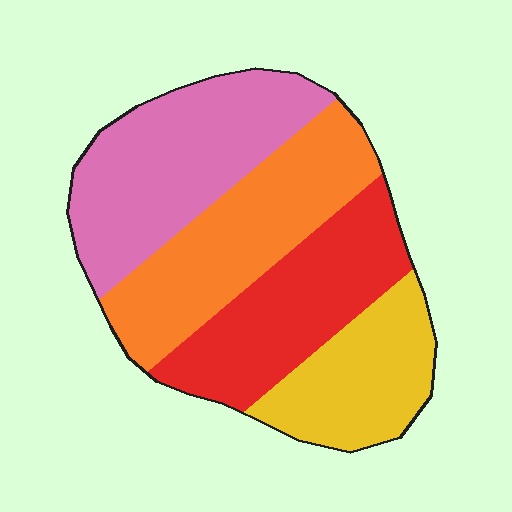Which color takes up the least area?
Yellow, at roughly 20%.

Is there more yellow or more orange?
Orange.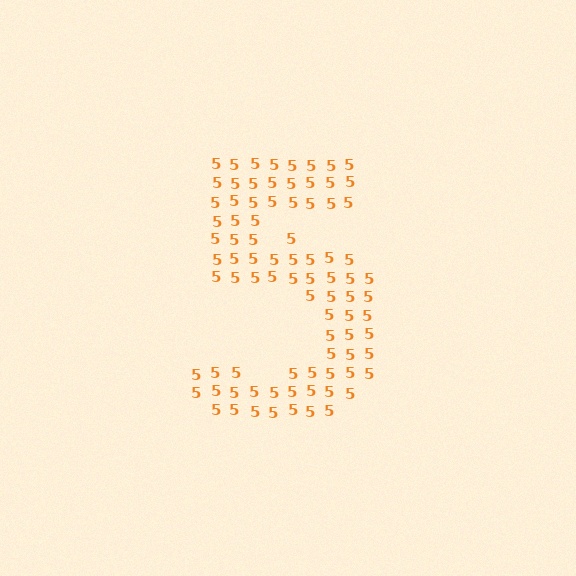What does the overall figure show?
The overall figure shows the digit 5.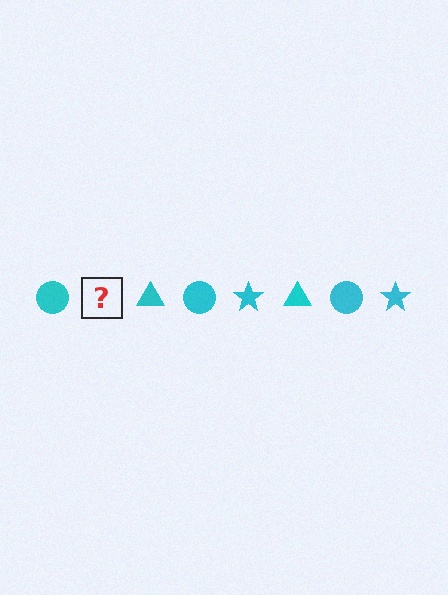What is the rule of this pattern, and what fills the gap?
The rule is that the pattern cycles through circle, star, triangle shapes in cyan. The gap should be filled with a cyan star.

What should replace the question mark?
The question mark should be replaced with a cyan star.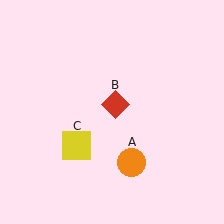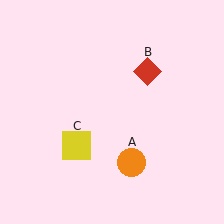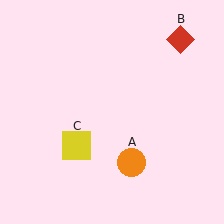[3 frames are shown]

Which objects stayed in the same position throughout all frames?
Orange circle (object A) and yellow square (object C) remained stationary.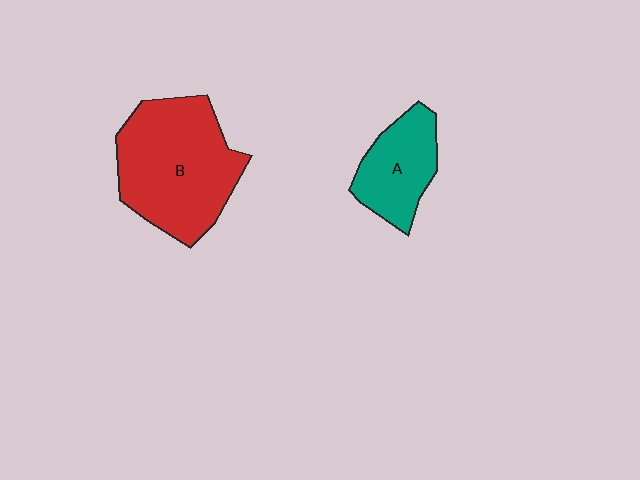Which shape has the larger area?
Shape B (red).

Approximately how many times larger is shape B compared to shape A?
Approximately 2.0 times.